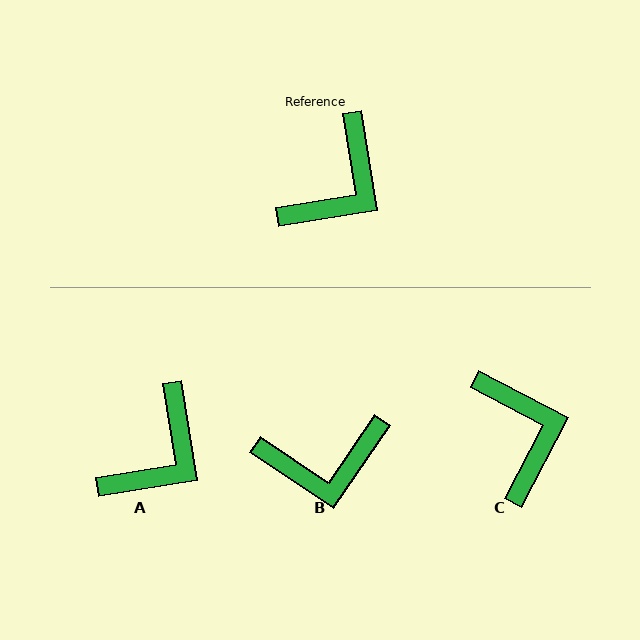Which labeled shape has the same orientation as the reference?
A.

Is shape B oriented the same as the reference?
No, it is off by about 43 degrees.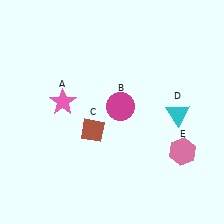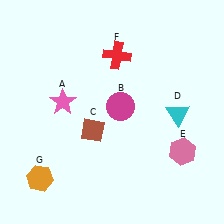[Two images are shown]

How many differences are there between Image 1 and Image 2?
There are 2 differences between the two images.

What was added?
A red cross (F), an orange hexagon (G) were added in Image 2.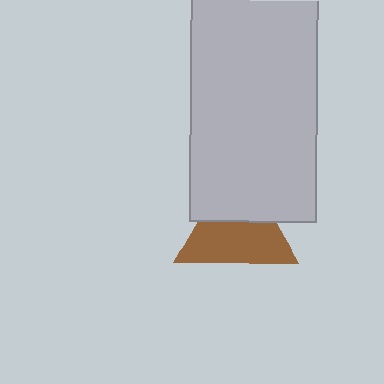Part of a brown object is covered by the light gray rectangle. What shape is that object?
It is a triangle.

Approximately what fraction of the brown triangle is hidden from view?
Roughly 38% of the brown triangle is hidden behind the light gray rectangle.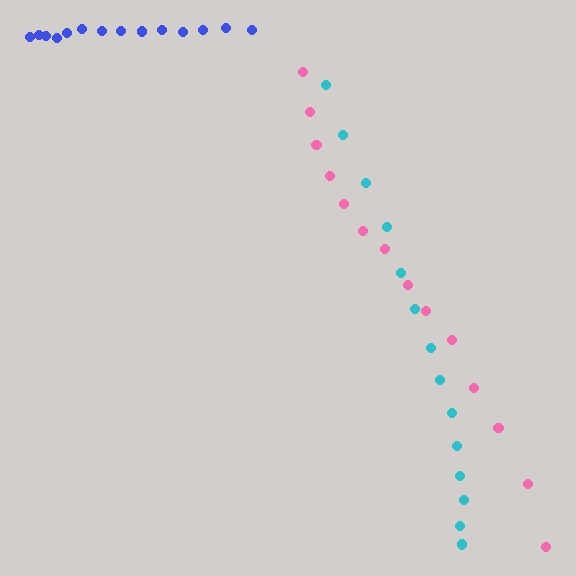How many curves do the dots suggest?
There are 3 distinct paths.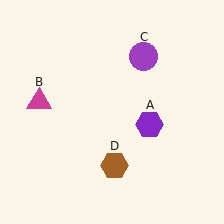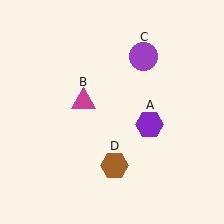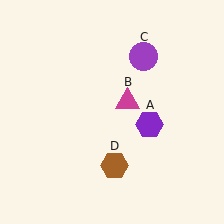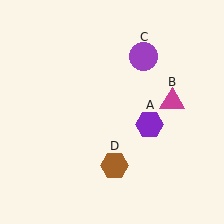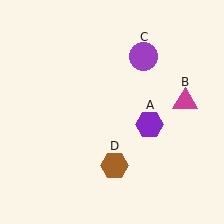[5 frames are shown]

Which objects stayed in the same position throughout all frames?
Purple hexagon (object A) and purple circle (object C) and brown hexagon (object D) remained stationary.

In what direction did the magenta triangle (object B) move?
The magenta triangle (object B) moved right.